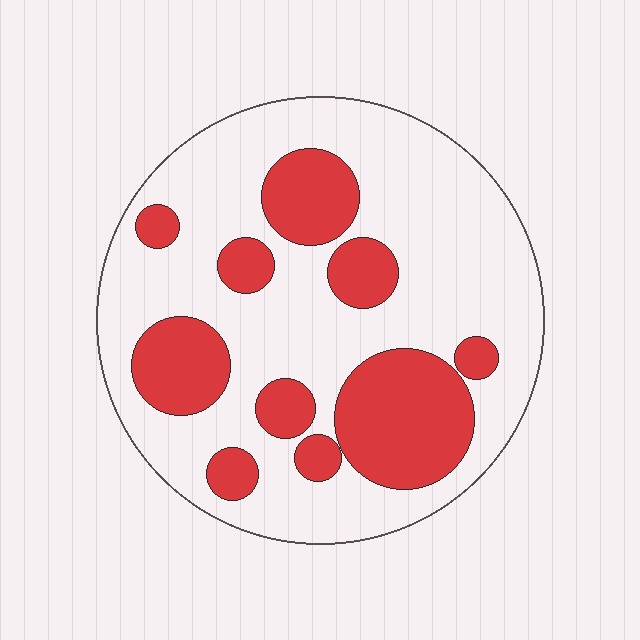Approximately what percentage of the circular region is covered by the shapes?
Approximately 30%.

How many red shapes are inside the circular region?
10.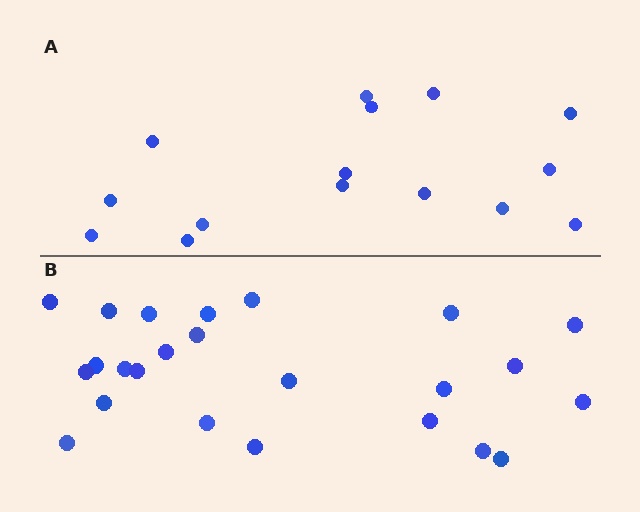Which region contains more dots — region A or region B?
Region B (the bottom region) has more dots.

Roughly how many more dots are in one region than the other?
Region B has roughly 8 or so more dots than region A.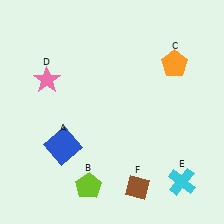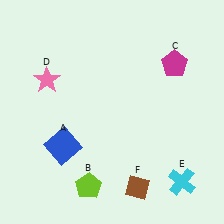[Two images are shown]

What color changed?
The pentagon (C) changed from orange in Image 1 to magenta in Image 2.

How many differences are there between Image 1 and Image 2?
There is 1 difference between the two images.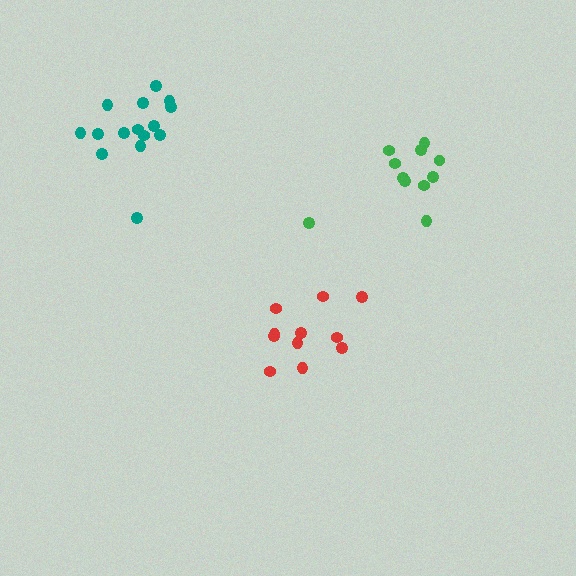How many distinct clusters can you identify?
There are 3 distinct clusters.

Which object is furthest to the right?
The green cluster is rightmost.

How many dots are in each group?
Group 1: 15 dots, Group 2: 11 dots, Group 3: 11 dots (37 total).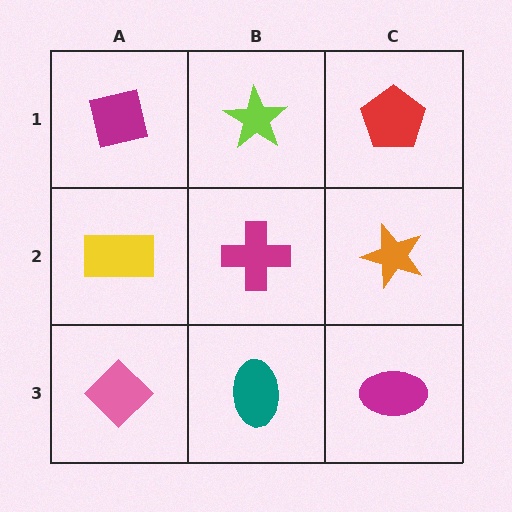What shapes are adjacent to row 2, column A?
A magenta square (row 1, column A), a pink diamond (row 3, column A), a magenta cross (row 2, column B).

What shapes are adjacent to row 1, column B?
A magenta cross (row 2, column B), a magenta square (row 1, column A), a red pentagon (row 1, column C).